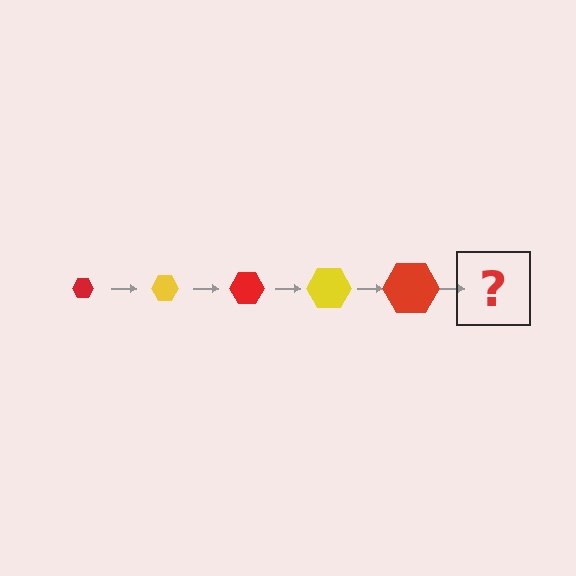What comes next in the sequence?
The next element should be a yellow hexagon, larger than the previous one.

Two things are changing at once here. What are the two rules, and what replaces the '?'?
The two rules are that the hexagon grows larger each step and the color cycles through red and yellow. The '?' should be a yellow hexagon, larger than the previous one.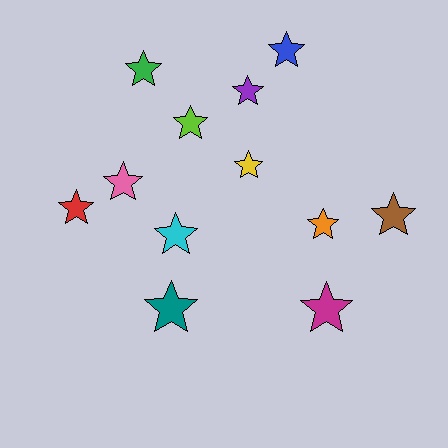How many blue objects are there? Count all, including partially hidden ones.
There is 1 blue object.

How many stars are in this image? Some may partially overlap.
There are 12 stars.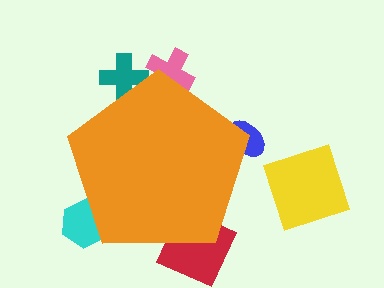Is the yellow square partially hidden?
No, the yellow square is fully visible.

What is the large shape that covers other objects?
An orange pentagon.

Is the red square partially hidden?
Yes, the red square is partially hidden behind the orange pentagon.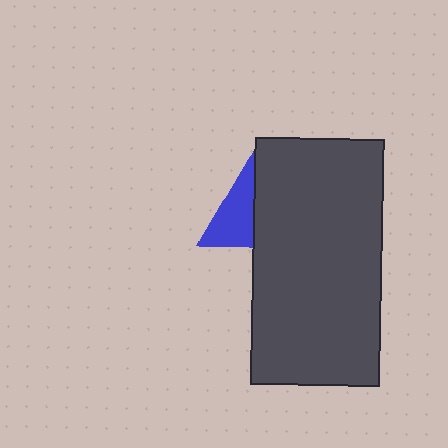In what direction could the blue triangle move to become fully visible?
The blue triangle could move left. That would shift it out from behind the dark gray rectangle entirely.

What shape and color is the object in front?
The object in front is a dark gray rectangle.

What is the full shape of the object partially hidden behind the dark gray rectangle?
The partially hidden object is a blue triangle.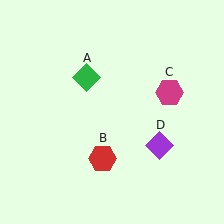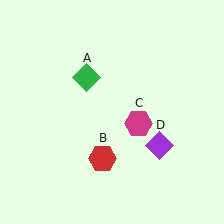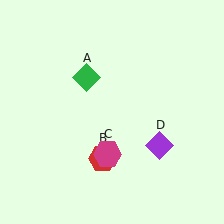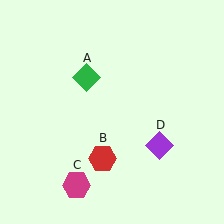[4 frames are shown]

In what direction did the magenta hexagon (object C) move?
The magenta hexagon (object C) moved down and to the left.